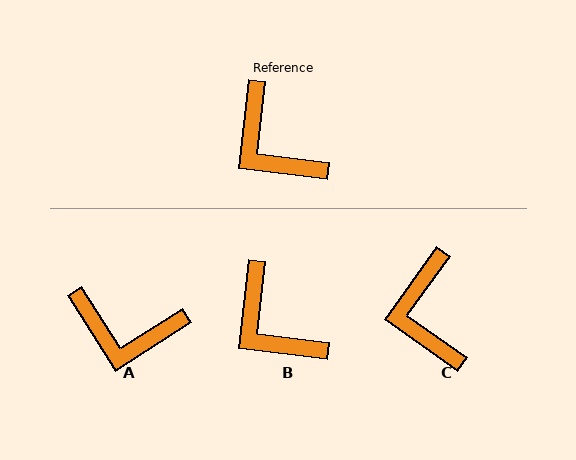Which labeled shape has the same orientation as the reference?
B.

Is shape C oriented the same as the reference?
No, it is off by about 29 degrees.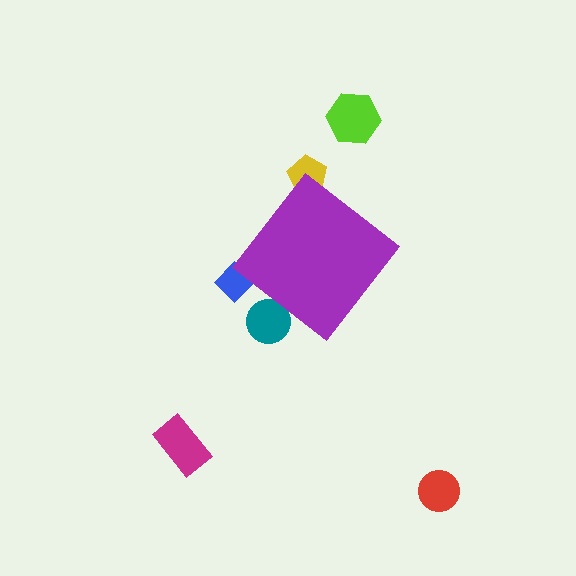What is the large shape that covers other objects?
A purple diamond.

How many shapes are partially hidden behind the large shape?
3 shapes are partially hidden.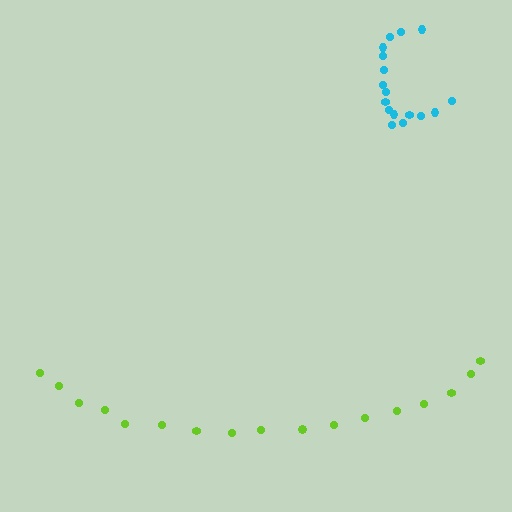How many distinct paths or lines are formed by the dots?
There are 2 distinct paths.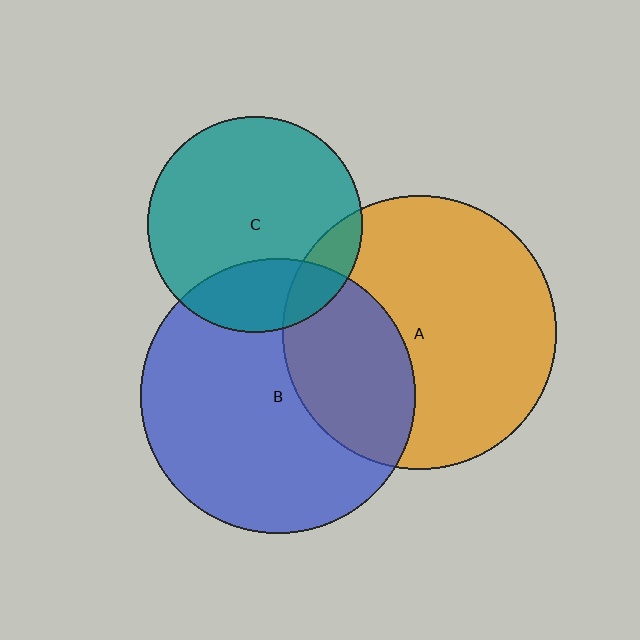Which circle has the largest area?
Circle A (orange).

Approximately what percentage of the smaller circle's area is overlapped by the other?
Approximately 15%.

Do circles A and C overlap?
Yes.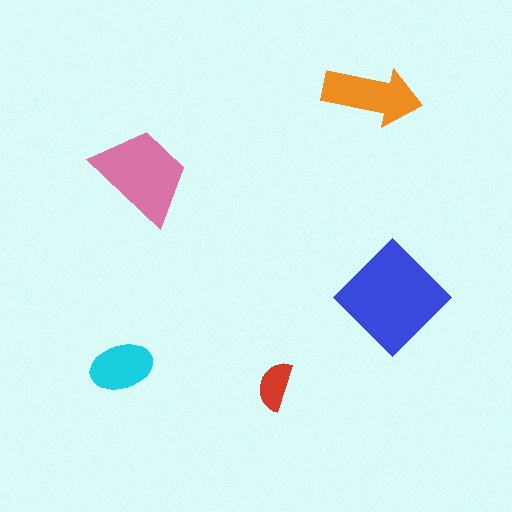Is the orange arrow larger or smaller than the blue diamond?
Smaller.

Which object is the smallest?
The red semicircle.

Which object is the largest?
The blue diamond.